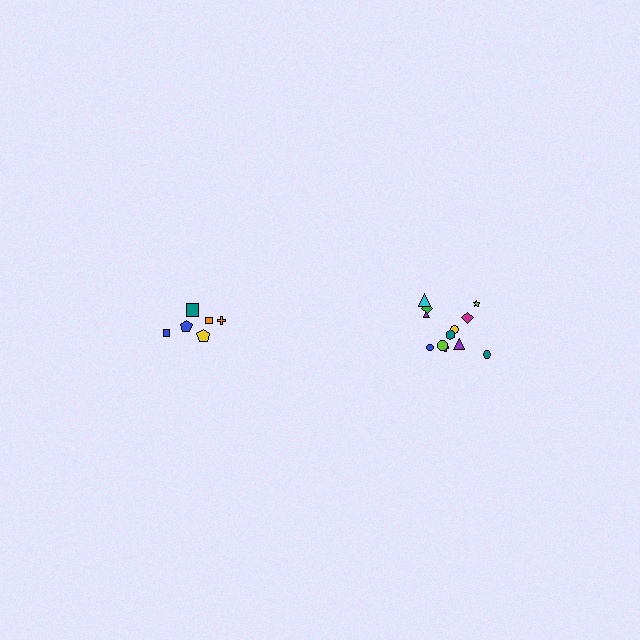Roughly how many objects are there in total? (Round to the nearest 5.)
Roughly 20 objects in total.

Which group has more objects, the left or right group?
The right group.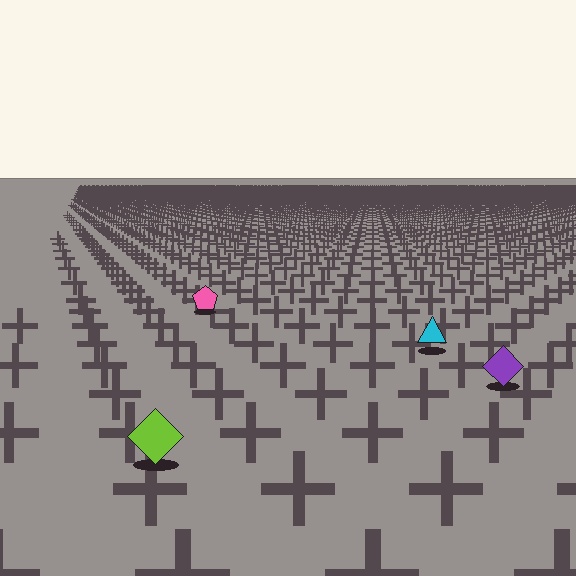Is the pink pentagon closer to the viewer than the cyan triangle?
No. The cyan triangle is closer — you can tell from the texture gradient: the ground texture is coarser near it.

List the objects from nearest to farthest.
From nearest to farthest: the lime diamond, the purple diamond, the cyan triangle, the pink pentagon.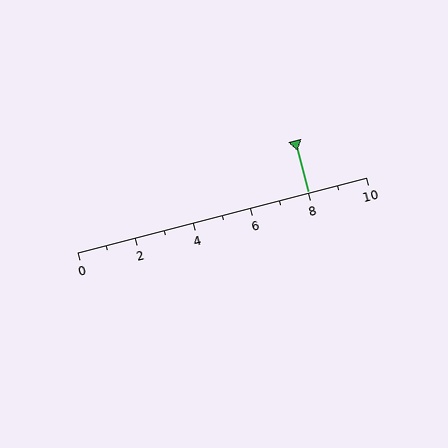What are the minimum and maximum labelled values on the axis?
The axis runs from 0 to 10.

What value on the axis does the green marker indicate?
The marker indicates approximately 8.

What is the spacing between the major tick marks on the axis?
The major ticks are spaced 2 apart.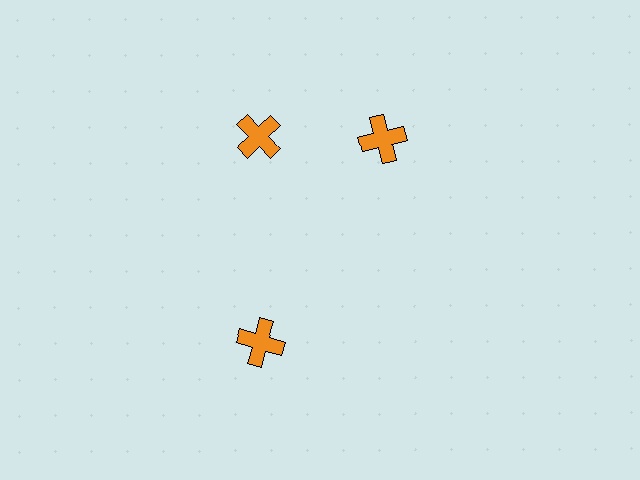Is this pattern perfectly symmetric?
No. The 3 orange crosses are arranged in a ring, but one element near the 3 o'clock position is rotated out of alignment along the ring, breaking the 3-fold rotational symmetry.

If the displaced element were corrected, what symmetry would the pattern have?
It would have 3-fold rotational symmetry — the pattern would map onto itself every 120 degrees.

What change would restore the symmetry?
The symmetry would be restored by rotating it back into even spacing with its neighbors so that all 3 crosses sit at equal angles and equal distance from the center.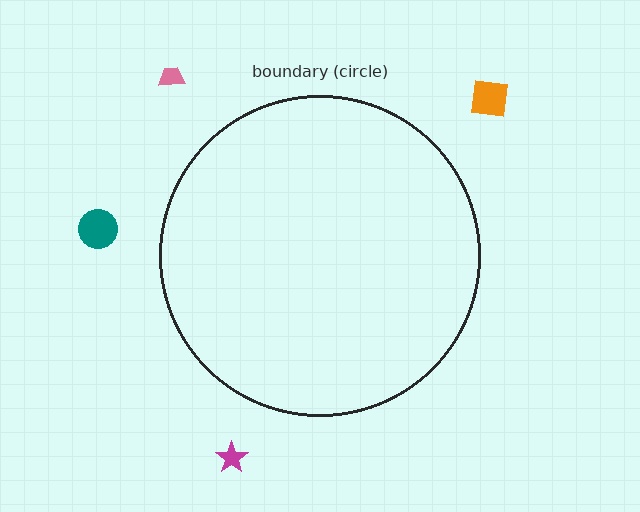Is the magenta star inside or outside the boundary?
Outside.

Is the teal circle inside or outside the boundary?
Outside.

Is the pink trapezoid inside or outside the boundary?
Outside.